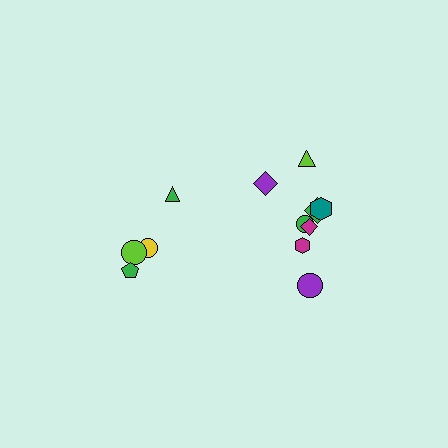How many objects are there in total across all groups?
There are 12 objects.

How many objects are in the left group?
There are 4 objects.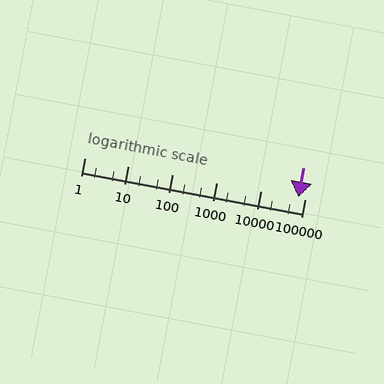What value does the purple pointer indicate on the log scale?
The pointer indicates approximately 72000.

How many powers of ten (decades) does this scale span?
The scale spans 5 decades, from 1 to 100000.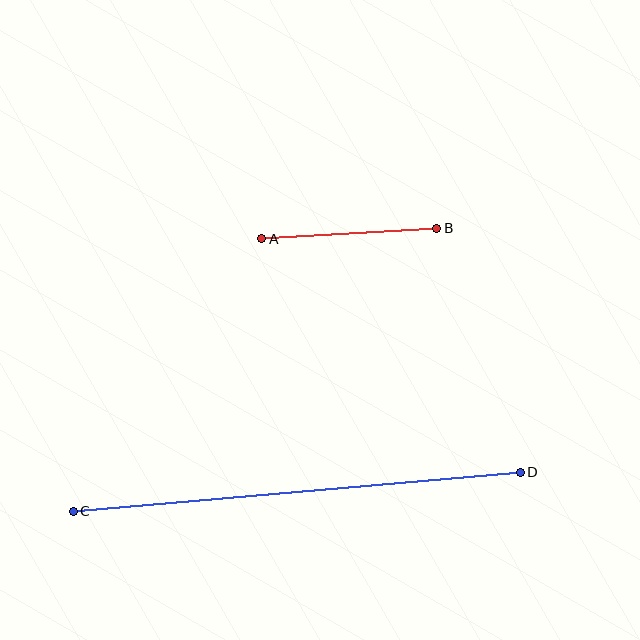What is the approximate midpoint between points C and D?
The midpoint is at approximately (297, 492) pixels.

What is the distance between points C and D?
The distance is approximately 448 pixels.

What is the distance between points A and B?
The distance is approximately 175 pixels.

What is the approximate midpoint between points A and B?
The midpoint is at approximately (349, 233) pixels.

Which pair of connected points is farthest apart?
Points C and D are farthest apart.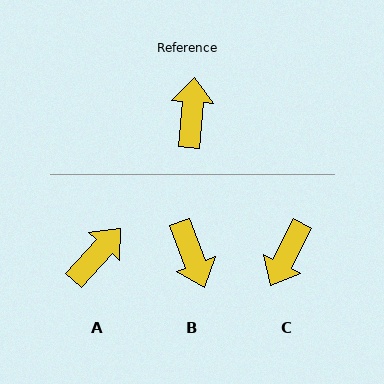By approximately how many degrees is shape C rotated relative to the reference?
Approximately 158 degrees counter-clockwise.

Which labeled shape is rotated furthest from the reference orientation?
C, about 158 degrees away.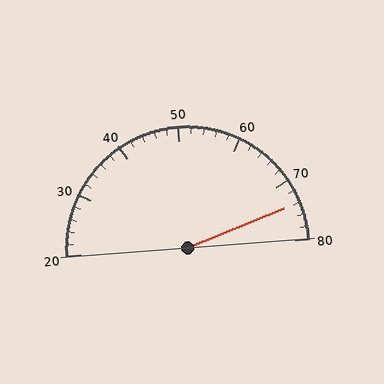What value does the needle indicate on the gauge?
The needle indicates approximately 74.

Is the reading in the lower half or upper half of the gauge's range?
The reading is in the upper half of the range (20 to 80).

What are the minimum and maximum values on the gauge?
The gauge ranges from 20 to 80.